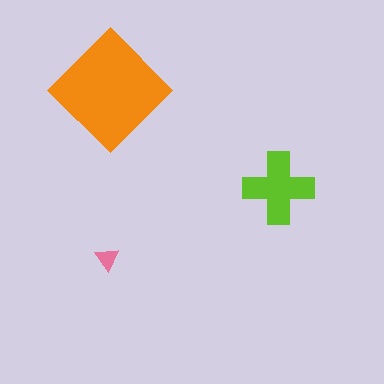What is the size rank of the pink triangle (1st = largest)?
3rd.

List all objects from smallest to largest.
The pink triangle, the lime cross, the orange diamond.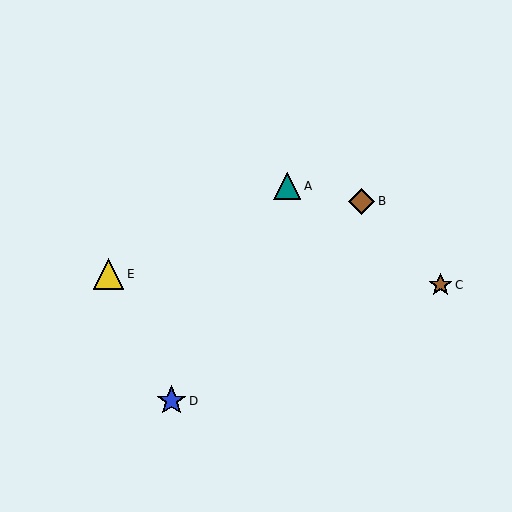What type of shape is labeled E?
Shape E is a yellow triangle.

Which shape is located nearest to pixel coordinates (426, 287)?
The brown star (labeled C) at (441, 285) is nearest to that location.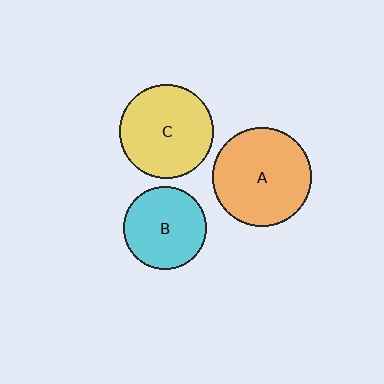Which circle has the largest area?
Circle A (orange).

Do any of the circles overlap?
No, none of the circles overlap.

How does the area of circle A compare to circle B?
Approximately 1.4 times.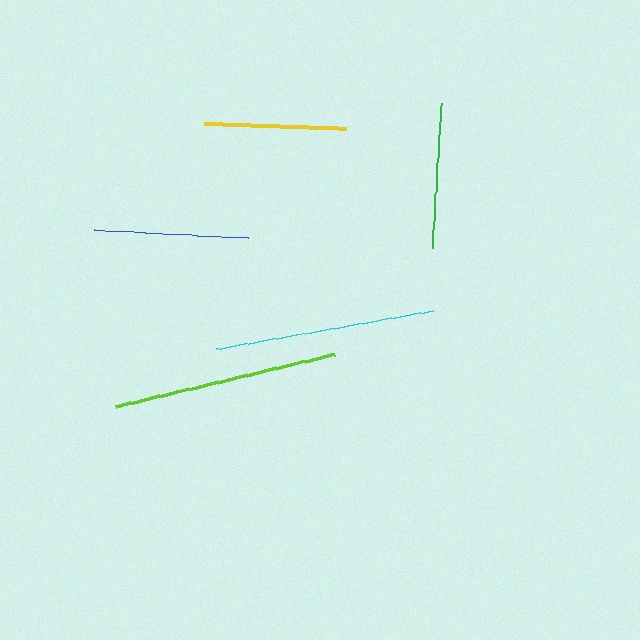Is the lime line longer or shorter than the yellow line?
The lime line is longer than the yellow line.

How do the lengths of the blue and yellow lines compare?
The blue and yellow lines are approximately the same length.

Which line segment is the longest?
The lime line is the longest at approximately 225 pixels.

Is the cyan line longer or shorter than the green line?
The cyan line is longer than the green line.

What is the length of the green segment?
The green segment is approximately 146 pixels long.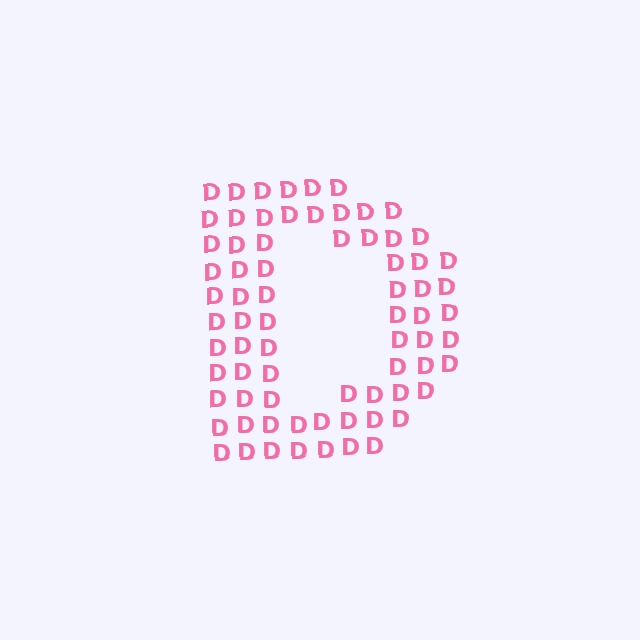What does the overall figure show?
The overall figure shows the letter D.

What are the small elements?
The small elements are letter D's.